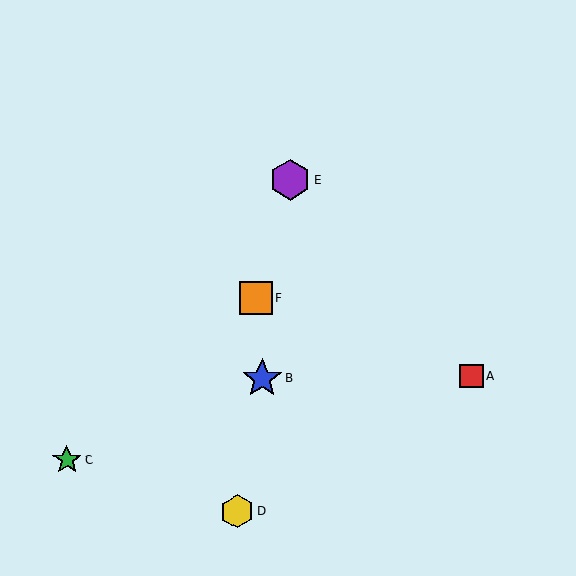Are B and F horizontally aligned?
No, B is at y≈379 and F is at y≈298.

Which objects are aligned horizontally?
Objects A, B are aligned horizontally.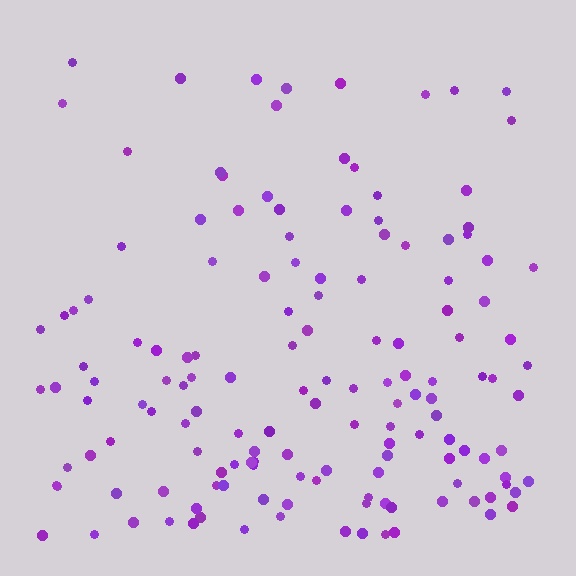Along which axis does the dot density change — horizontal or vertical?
Vertical.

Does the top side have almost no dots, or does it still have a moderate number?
Still a moderate number, just noticeably fewer than the bottom.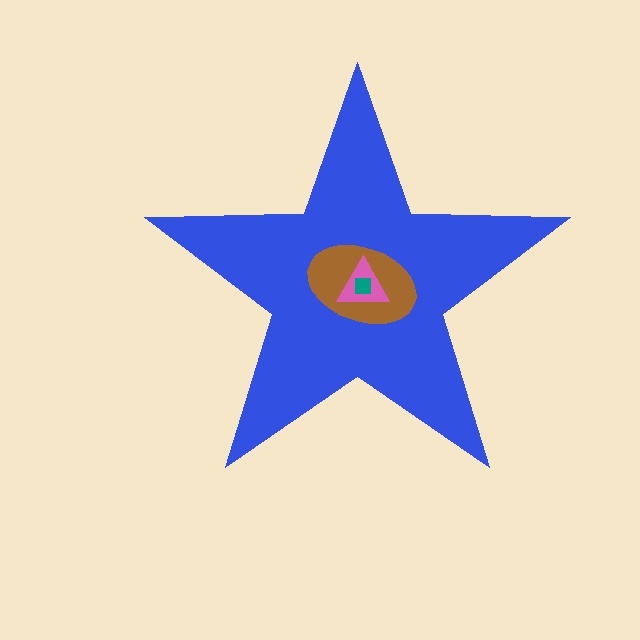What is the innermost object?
The teal square.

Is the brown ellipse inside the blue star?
Yes.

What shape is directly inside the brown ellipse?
The pink triangle.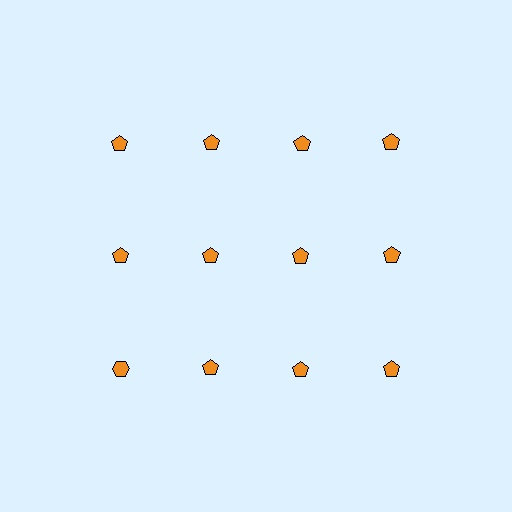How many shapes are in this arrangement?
There are 12 shapes arranged in a grid pattern.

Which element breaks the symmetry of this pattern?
The orange hexagon in the third row, leftmost column breaks the symmetry. All other shapes are orange pentagons.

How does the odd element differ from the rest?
It has a different shape: hexagon instead of pentagon.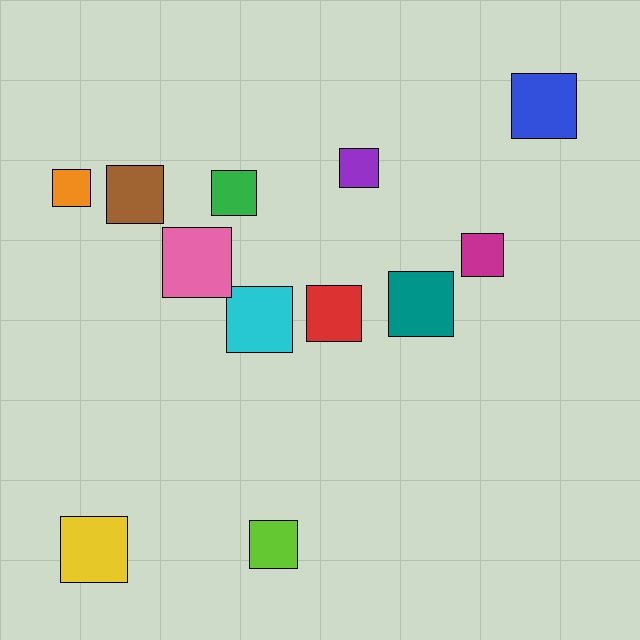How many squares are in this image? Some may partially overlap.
There are 12 squares.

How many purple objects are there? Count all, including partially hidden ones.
There is 1 purple object.